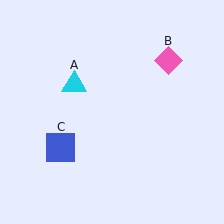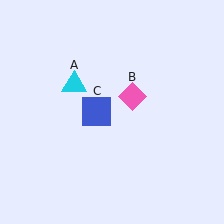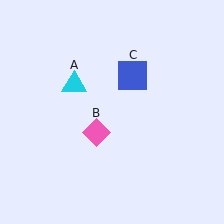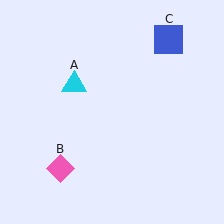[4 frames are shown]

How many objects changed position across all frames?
2 objects changed position: pink diamond (object B), blue square (object C).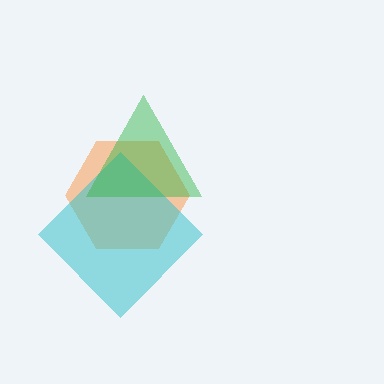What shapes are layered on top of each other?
The layered shapes are: an orange hexagon, a cyan diamond, a green triangle.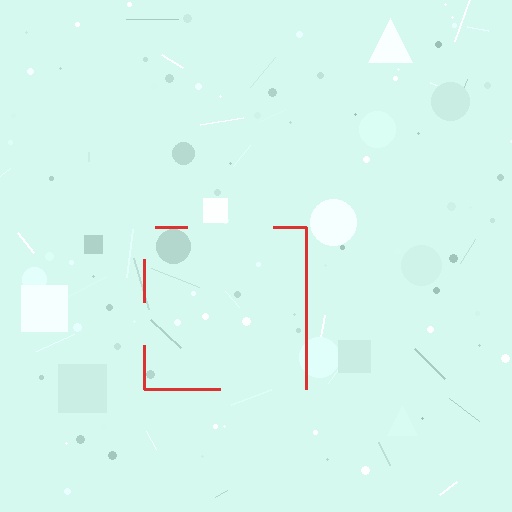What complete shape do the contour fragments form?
The contour fragments form a square.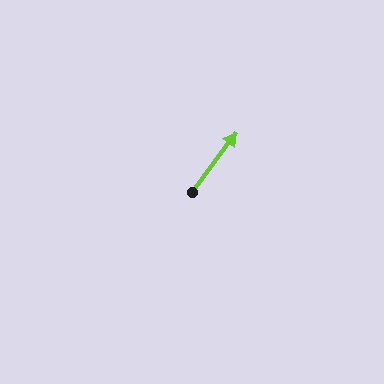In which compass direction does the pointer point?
Northeast.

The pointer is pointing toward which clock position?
Roughly 1 o'clock.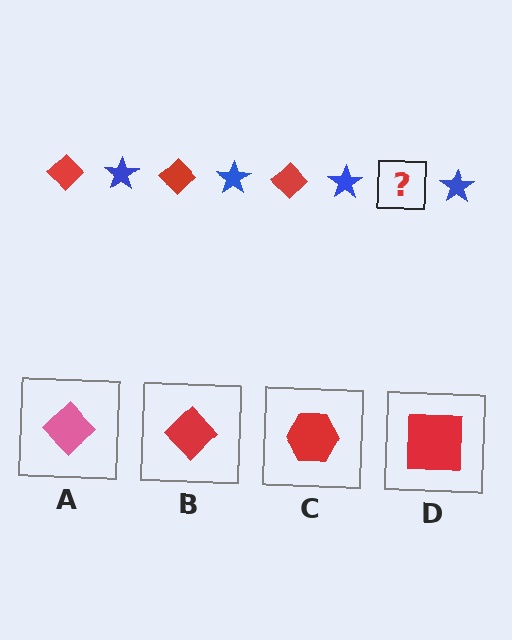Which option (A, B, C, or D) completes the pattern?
B.